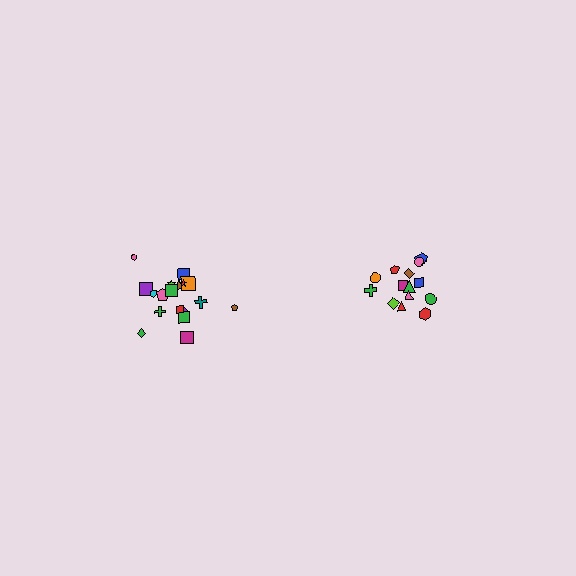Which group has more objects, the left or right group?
The left group.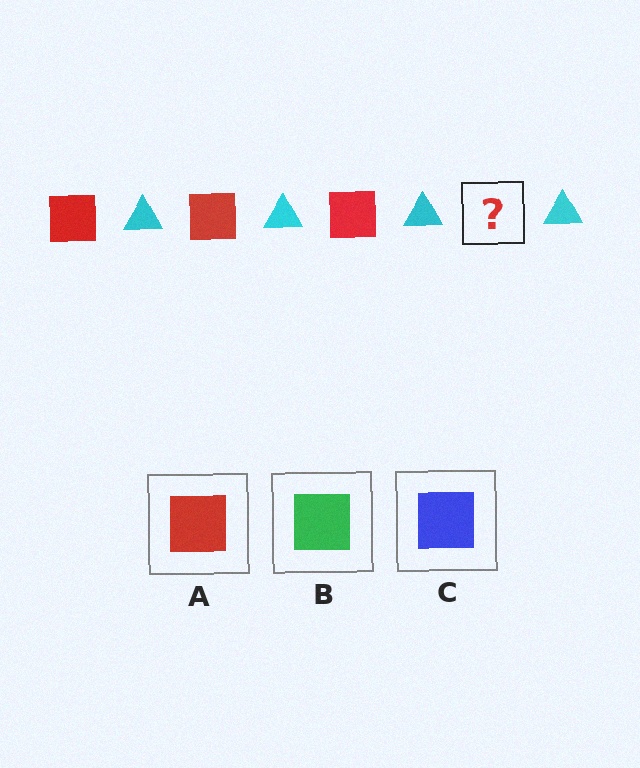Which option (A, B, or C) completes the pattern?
A.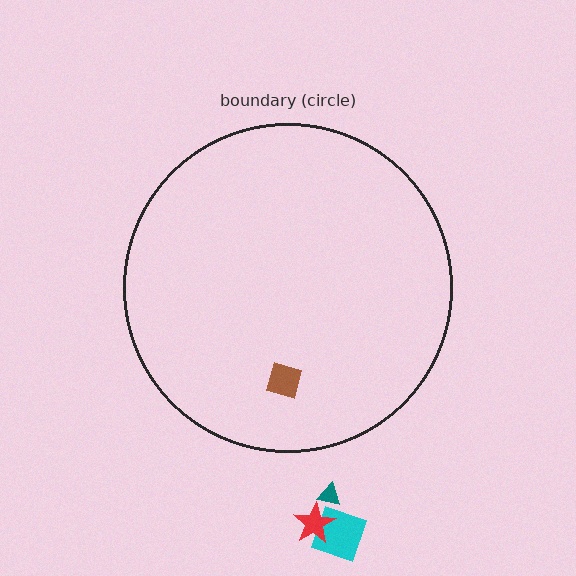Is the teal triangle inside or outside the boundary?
Outside.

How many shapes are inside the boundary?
1 inside, 3 outside.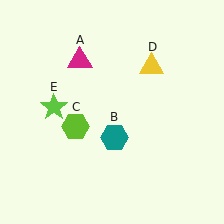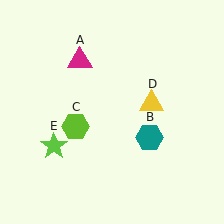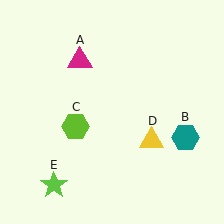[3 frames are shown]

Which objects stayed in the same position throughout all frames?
Magenta triangle (object A) and lime hexagon (object C) remained stationary.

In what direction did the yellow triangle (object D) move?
The yellow triangle (object D) moved down.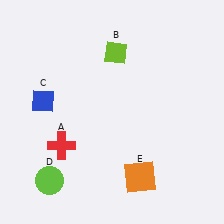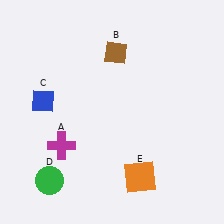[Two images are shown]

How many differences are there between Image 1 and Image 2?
There are 3 differences between the two images.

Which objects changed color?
A changed from red to magenta. B changed from lime to brown. D changed from lime to green.